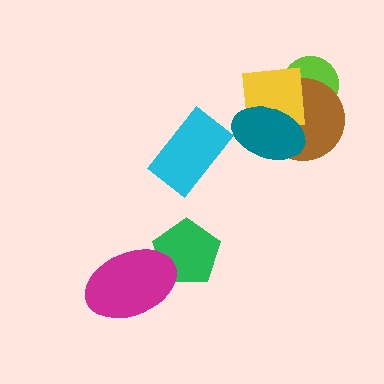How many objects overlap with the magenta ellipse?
1 object overlaps with the magenta ellipse.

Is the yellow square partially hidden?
Yes, it is partially covered by another shape.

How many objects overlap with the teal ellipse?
2 objects overlap with the teal ellipse.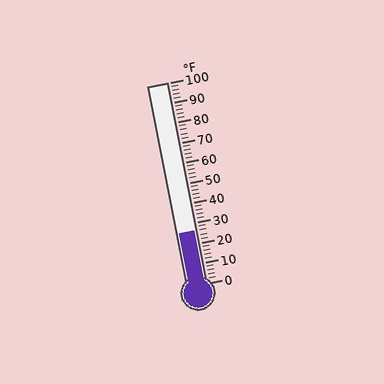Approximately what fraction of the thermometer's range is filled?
The thermometer is filled to approximately 25% of its range.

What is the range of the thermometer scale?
The thermometer scale ranges from 0°F to 100°F.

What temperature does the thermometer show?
The thermometer shows approximately 26°F.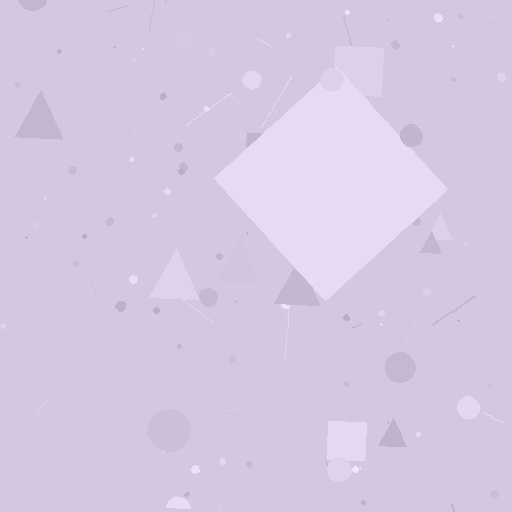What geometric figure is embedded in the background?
A diamond is embedded in the background.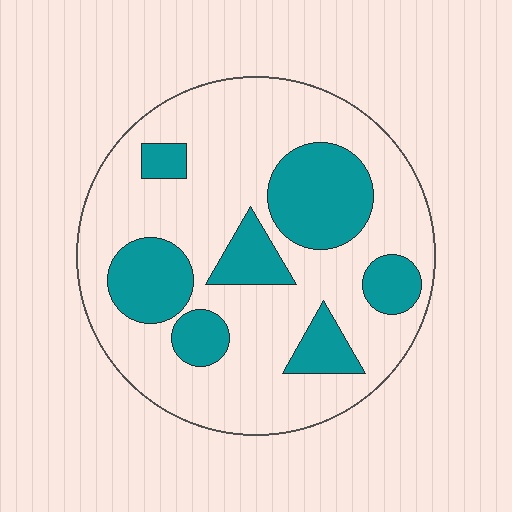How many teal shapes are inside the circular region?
7.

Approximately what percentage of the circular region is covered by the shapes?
Approximately 30%.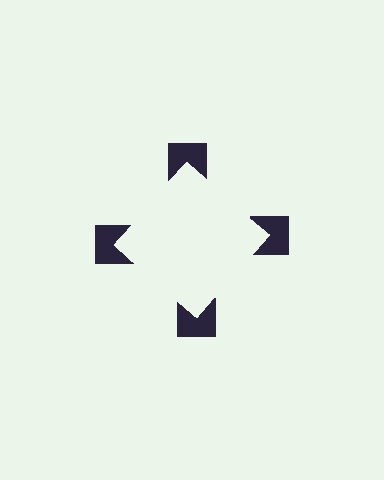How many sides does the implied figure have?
4 sides.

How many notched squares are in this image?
There are 4 — one at each vertex of the illusory square.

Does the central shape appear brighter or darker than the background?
It typically appears slightly brighter than the background, even though no actual brightness change is drawn.